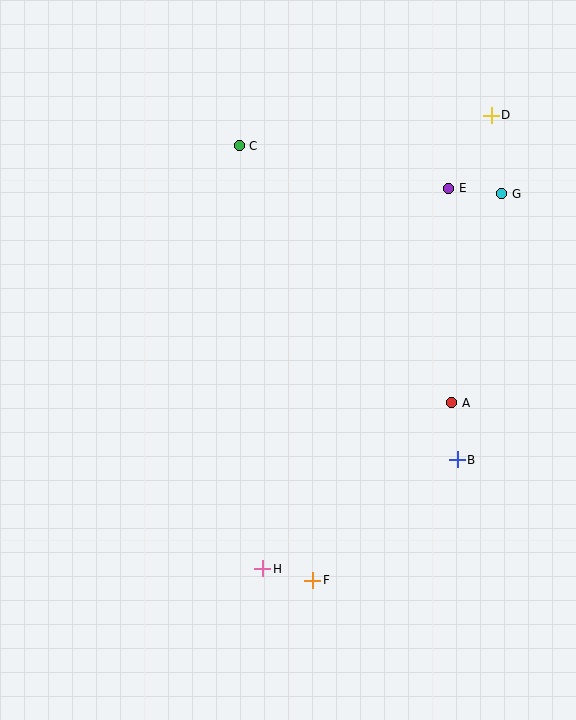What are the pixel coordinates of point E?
Point E is at (449, 188).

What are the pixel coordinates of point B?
Point B is at (457, 460).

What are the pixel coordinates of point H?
Point H is at (263, 569).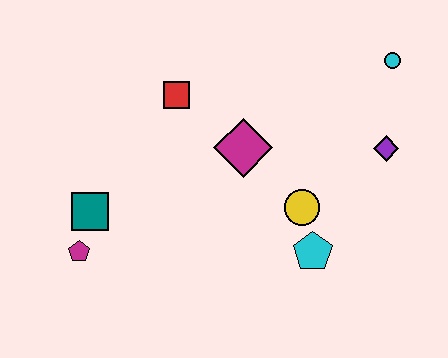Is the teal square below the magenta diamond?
Yes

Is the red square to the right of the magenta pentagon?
Yes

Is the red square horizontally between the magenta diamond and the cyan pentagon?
No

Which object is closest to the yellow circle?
The cyan pentagon is closest to the yellow circle.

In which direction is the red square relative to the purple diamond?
The red square is to the left of the purple diamond.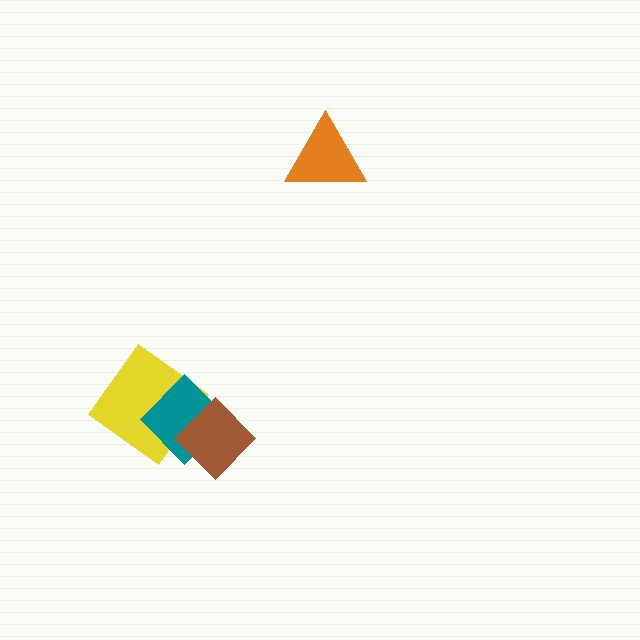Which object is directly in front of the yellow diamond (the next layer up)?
The teal diamond is directly in front of the yellow diamond.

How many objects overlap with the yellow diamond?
2 objects overlap with the yellow diamond.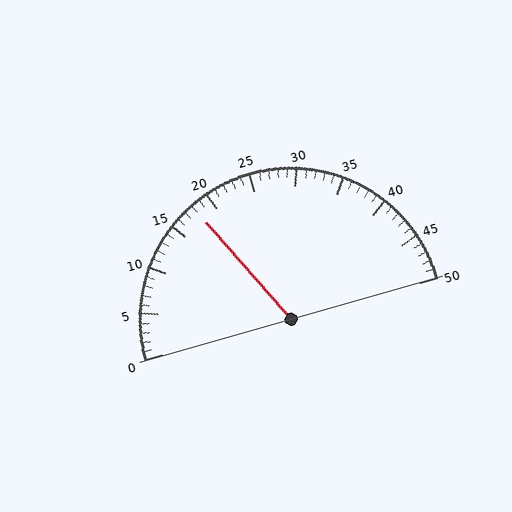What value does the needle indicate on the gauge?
The needle indicates approximately 18.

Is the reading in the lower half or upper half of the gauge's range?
The reading is in the lower half of the range (0 to 50).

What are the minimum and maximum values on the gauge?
The gauge ranges from 0 to 50.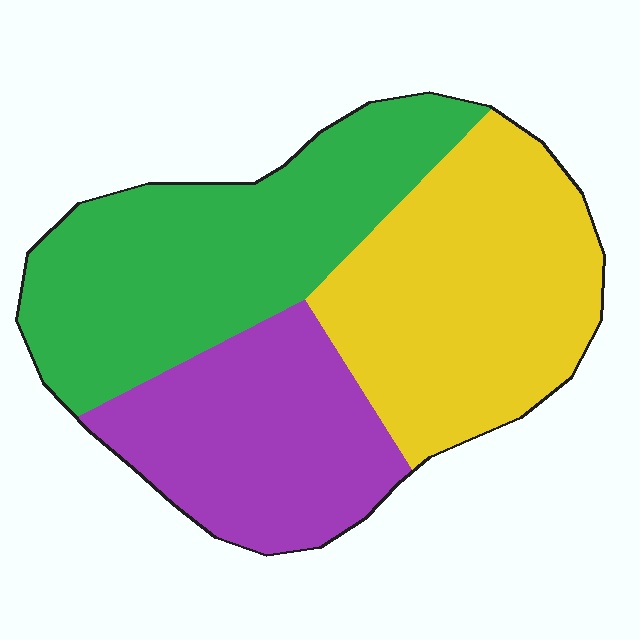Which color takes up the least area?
Purple, at roughly 25%.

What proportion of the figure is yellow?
Yellow takes up about three eighths (3/8) of the figure.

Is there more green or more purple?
Green.